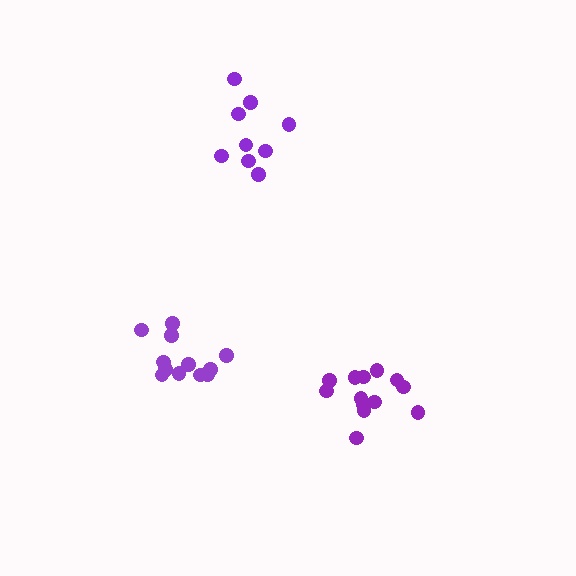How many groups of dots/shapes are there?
There are 3 groups.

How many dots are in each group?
Group 1: 9 dots, Group 2: 13 dots, Group 3: 12 dots (34 total).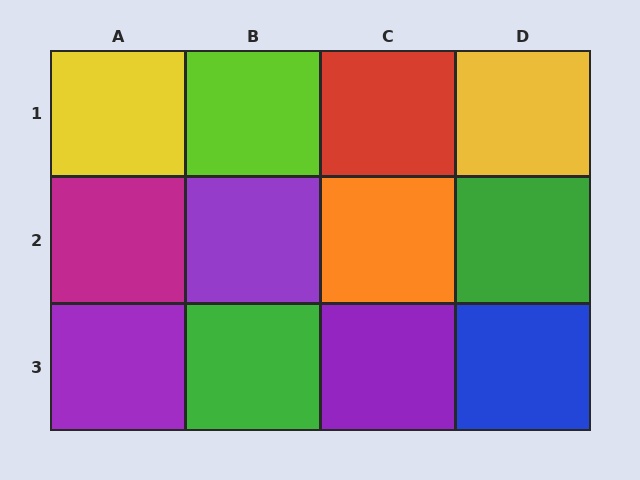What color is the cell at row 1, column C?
Red.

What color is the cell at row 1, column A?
Yellow.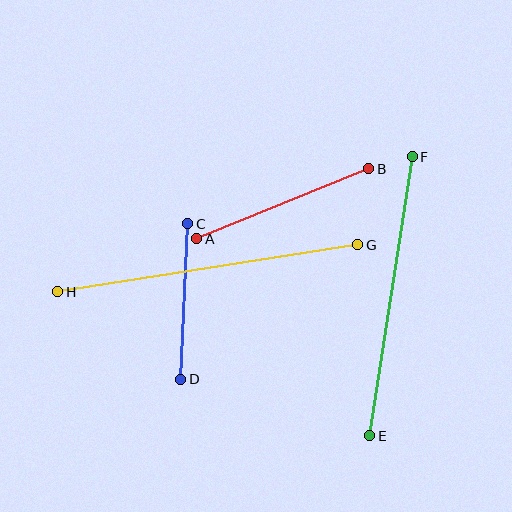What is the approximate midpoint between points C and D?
The midpoint is at approximately (184, 302) pixels.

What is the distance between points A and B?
The distance is approximately 186 pixels.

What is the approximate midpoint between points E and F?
The midpoint is at approximately (391, 296) pixels.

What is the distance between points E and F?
The distance is approximately 282 pixels.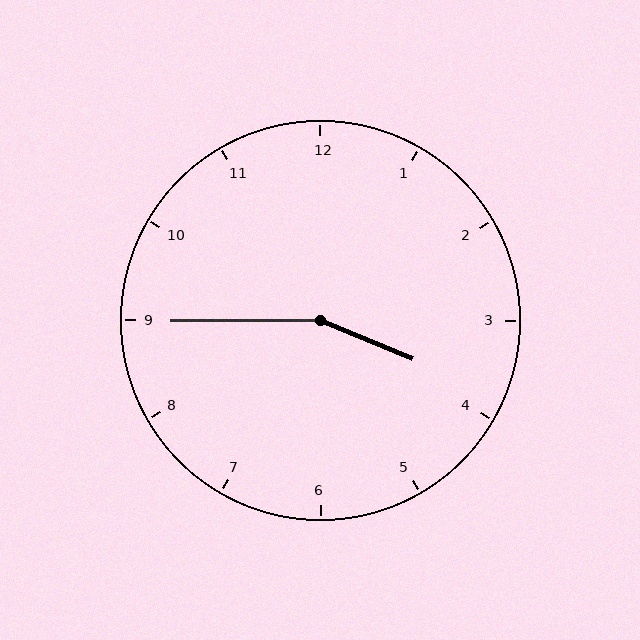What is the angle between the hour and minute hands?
Approximately 158 degrees.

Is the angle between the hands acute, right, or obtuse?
It is obtuse.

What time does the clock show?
3:45.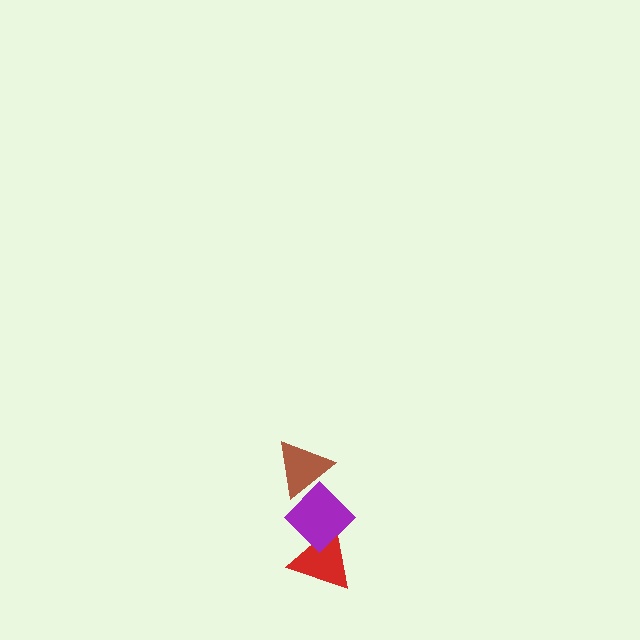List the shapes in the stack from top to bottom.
From top to bottom: the brown triangle, the purple diamond, the red triangle.